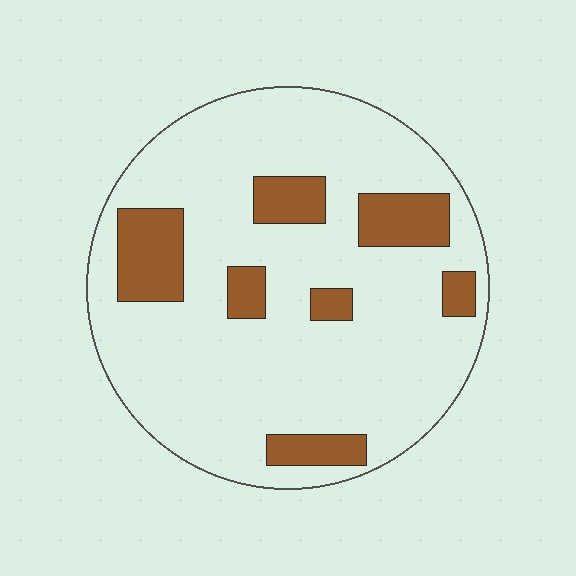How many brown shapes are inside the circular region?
7.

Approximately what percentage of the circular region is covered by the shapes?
Approximately 20%.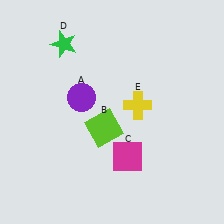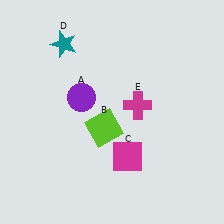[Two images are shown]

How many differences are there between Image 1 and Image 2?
There are 2 differences between the two images.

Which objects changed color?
D changed from green to teal. E changed from yellow to magenta.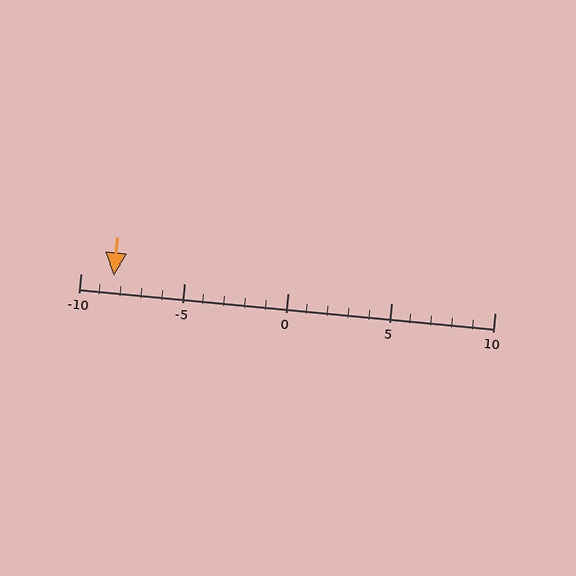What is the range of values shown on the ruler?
The ruler shows values from -10 to 10.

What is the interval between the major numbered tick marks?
The major tick marks are spaced 5 units apart.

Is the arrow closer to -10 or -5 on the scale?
The arrow is closer to -10.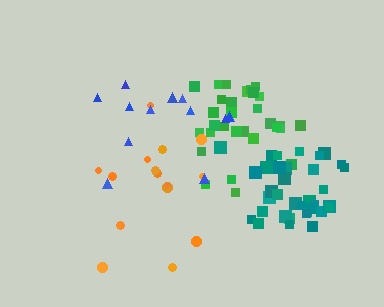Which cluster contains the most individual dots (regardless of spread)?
Teal (35).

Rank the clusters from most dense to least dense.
teal, green, orange, blue.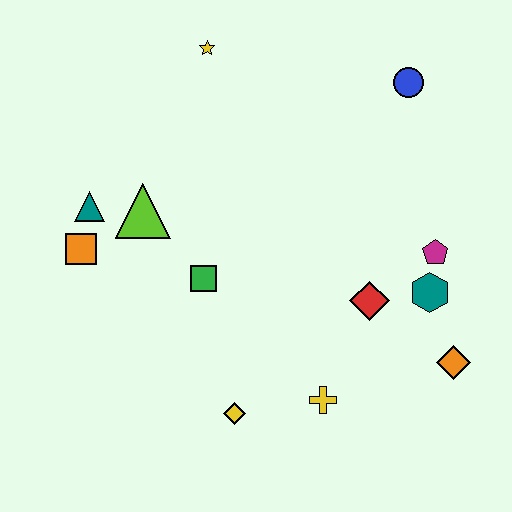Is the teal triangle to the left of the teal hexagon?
Yes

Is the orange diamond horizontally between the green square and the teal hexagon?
No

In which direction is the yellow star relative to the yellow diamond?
The yellow star is above the yellow diamond.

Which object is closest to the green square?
The lime triangle is closest to the green square.